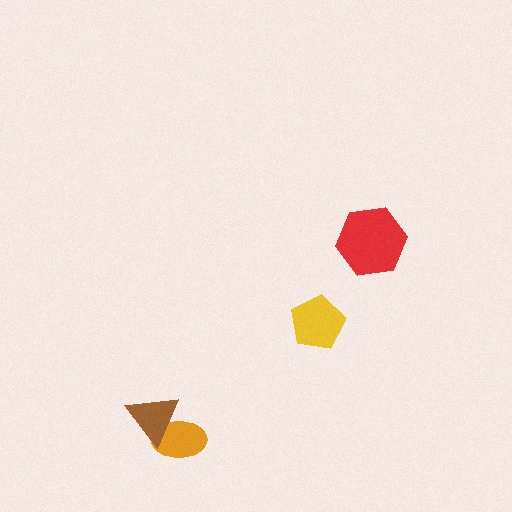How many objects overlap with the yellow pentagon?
0 objects overlap with the yellow pentagon.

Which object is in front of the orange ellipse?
The brown triangle is in front of the orange ellipse.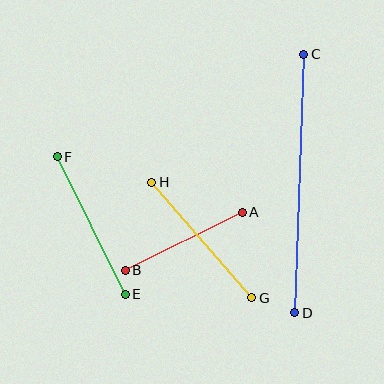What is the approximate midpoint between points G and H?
The midpoint is at approximately (202, 240) pixels.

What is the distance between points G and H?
The distance is approximately 153 pixels.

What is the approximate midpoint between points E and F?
The midpoint is at approximately (91, 226) pixels.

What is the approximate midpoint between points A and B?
The midpoint is at approximately (184, 241) pixels.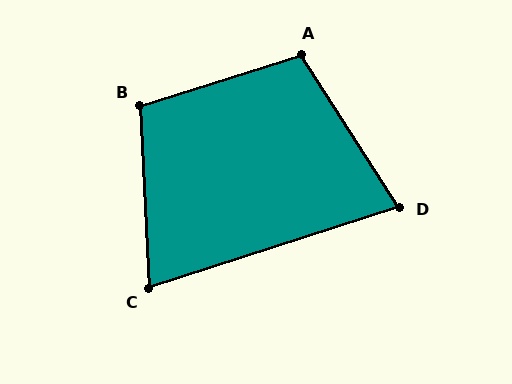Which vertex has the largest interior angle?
A, at approximately 105 degrees.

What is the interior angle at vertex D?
Approximately 75 degrees (acute).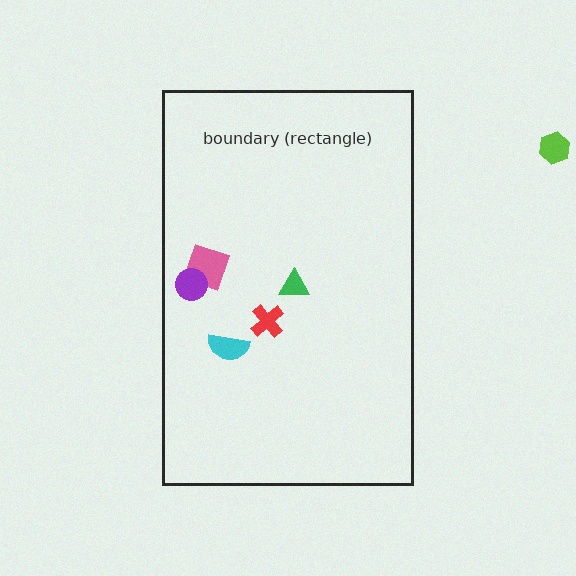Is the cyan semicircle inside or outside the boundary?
Inside.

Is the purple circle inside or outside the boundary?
Inside.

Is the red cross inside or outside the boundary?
Inside.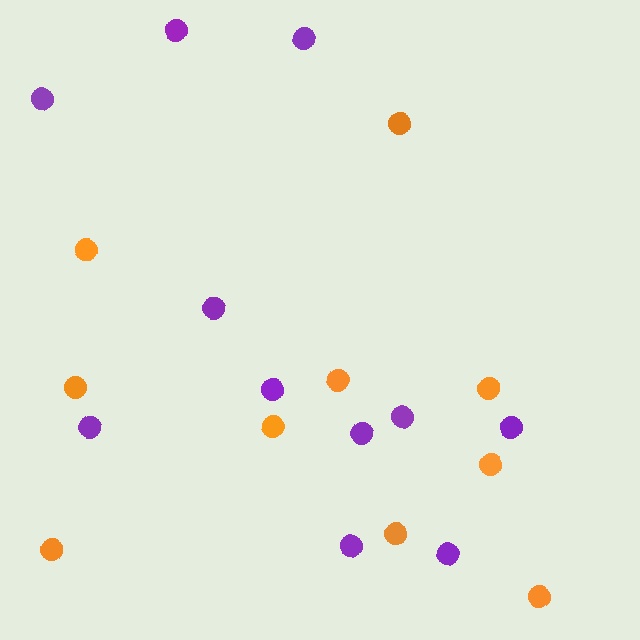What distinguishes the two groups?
There are 2 groups: one group of orange circles (10) and one group of purple circles (11).